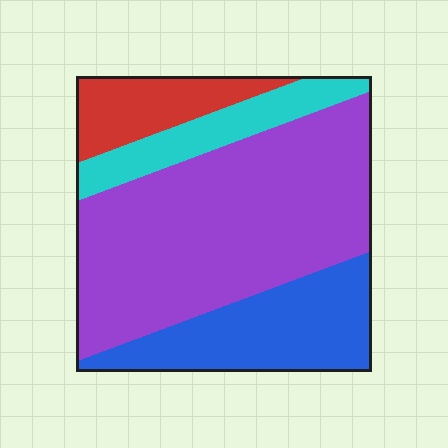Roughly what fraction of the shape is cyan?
Cyan takes up about one eighth (1/8) of the shape.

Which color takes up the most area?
Purple, at roughly 55%.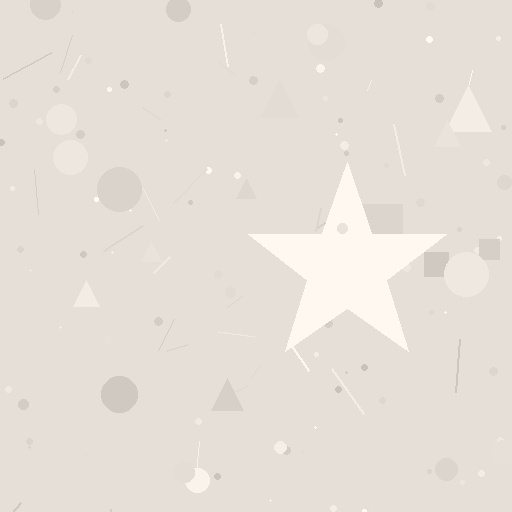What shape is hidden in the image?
A star is hidden in the image.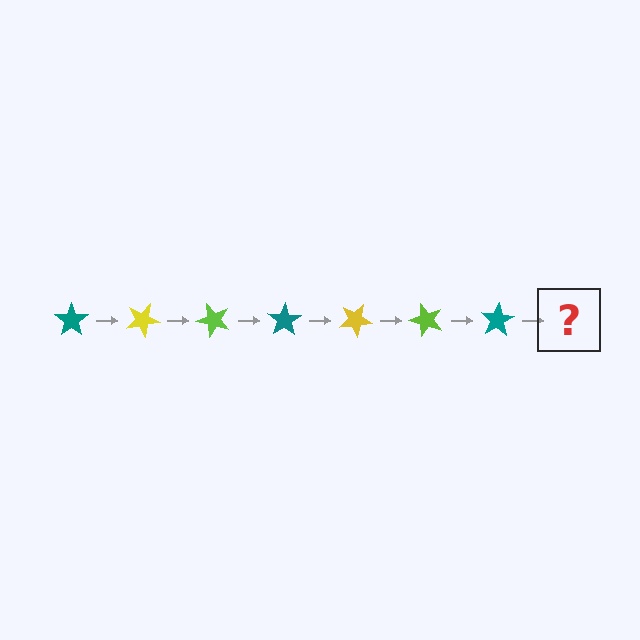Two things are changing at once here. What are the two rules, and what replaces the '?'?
The two rules are that it rotates 25 degrees each step and the color cycles through teal, yellow, and lime. The '?' should be a yellow star, rotated 175 degrees from the start.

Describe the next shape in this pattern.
It should be a yellow star, rotated 175 degrees from the start.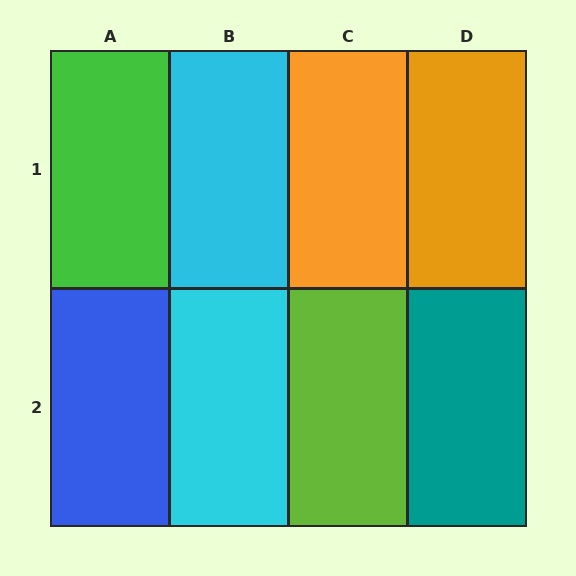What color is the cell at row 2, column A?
Blue.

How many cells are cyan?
2 cells are cyan.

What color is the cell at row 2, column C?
Lime.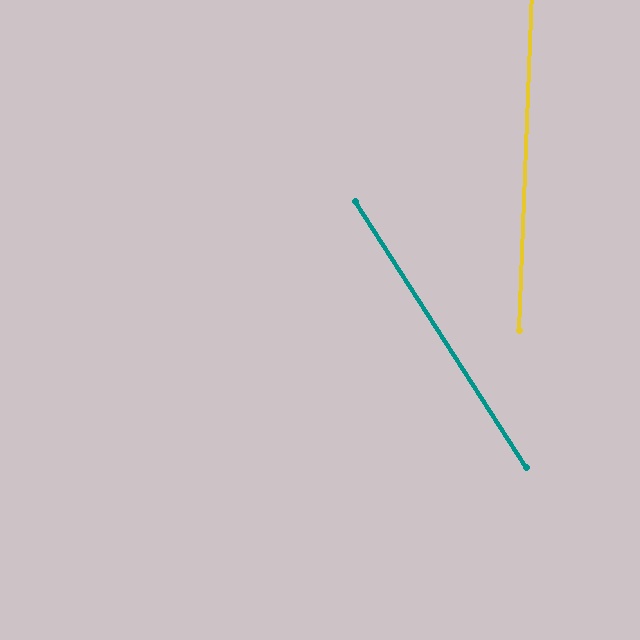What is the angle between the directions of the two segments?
Approximately 35 degrees.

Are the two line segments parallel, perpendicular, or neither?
Neither parallel nor perpendicular — they differ by about 35°.